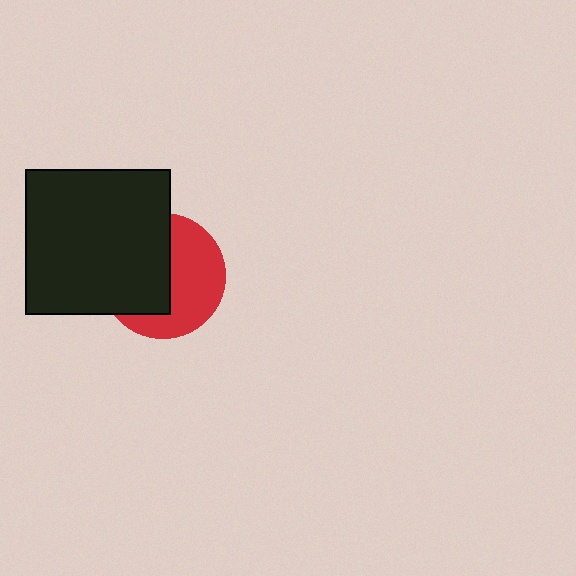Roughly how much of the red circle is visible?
About half of it is visible (roughly 49%).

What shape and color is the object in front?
The object in front is a black square.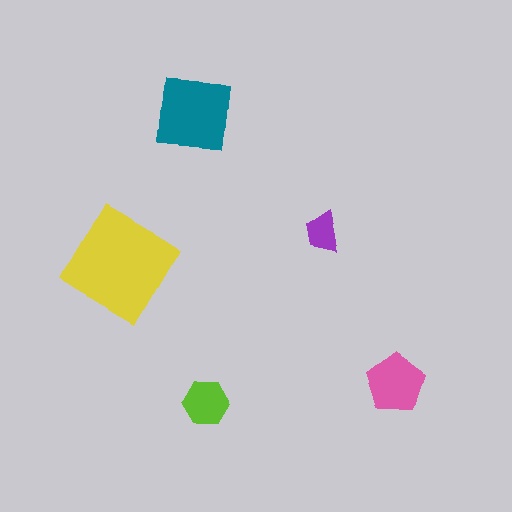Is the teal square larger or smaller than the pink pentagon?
Larger.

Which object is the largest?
The yellow diamond.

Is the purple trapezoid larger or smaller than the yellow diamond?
Smaller.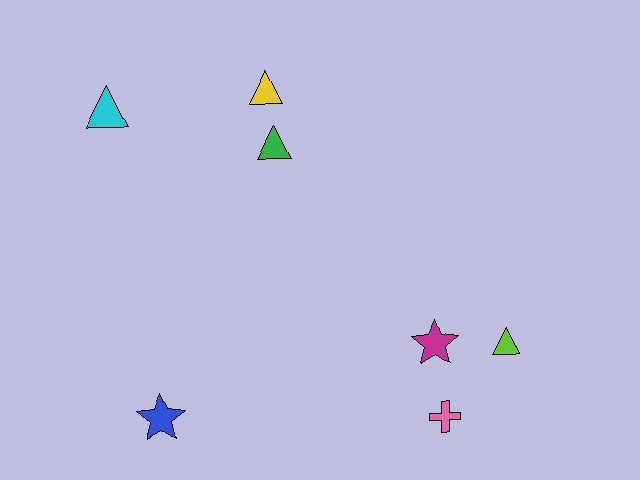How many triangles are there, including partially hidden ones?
There are 4 triangles.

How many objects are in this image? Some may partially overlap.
There are 7 objects.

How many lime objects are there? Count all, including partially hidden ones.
There is 1 lime object.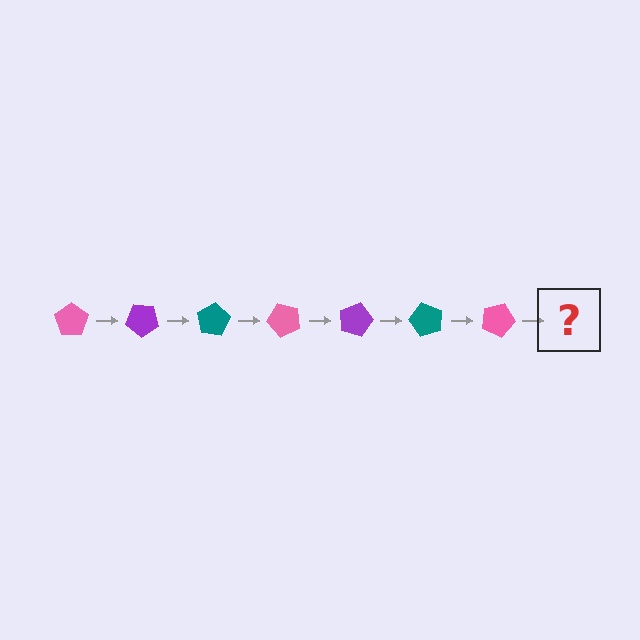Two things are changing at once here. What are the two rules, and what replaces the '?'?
The two rules are that it rotates 40 degrees each step and the color cycles through pink, purple, and teal. The '?' should be a purple pentagon, rotated 280 degrees from the start.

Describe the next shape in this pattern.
It should be a purple pentagon, rotated 280 degrees from the start.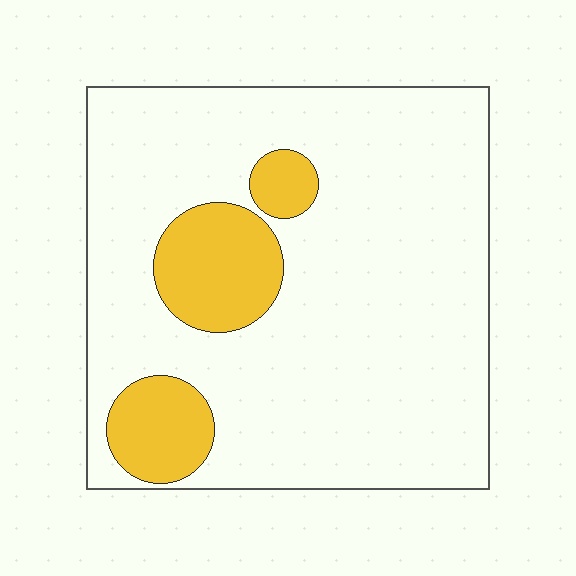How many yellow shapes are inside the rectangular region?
3.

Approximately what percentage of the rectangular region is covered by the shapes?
Approximately 15%.